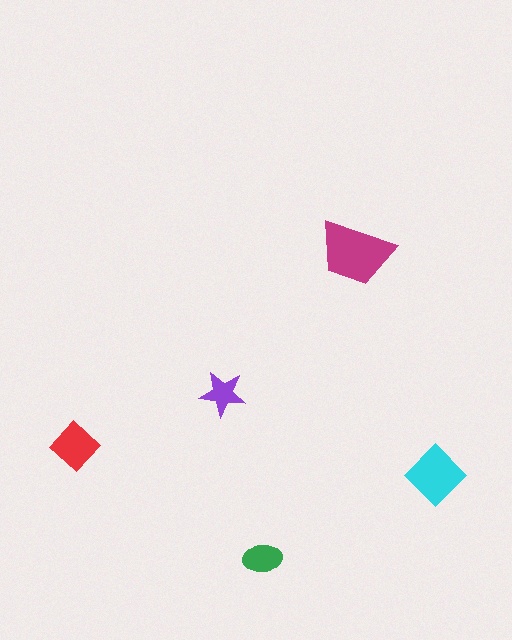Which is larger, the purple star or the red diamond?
The red diamond.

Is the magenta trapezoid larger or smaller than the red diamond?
Larger.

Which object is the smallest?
The purple star.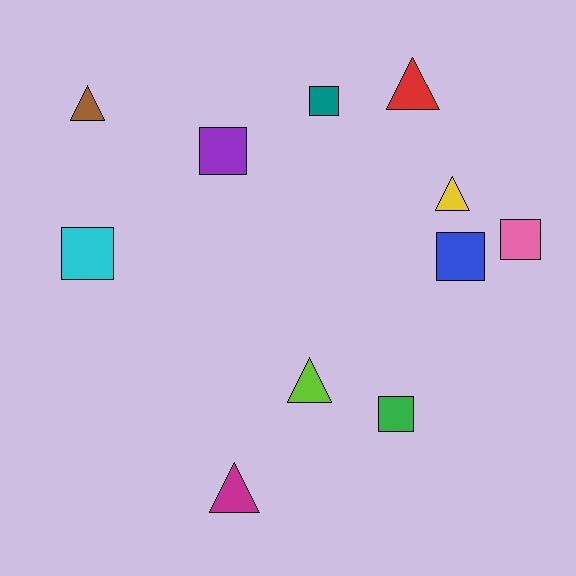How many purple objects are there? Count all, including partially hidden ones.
There is 1 purple object.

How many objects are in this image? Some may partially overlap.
There are 11 objects.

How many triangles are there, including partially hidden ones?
There are 5 triangles.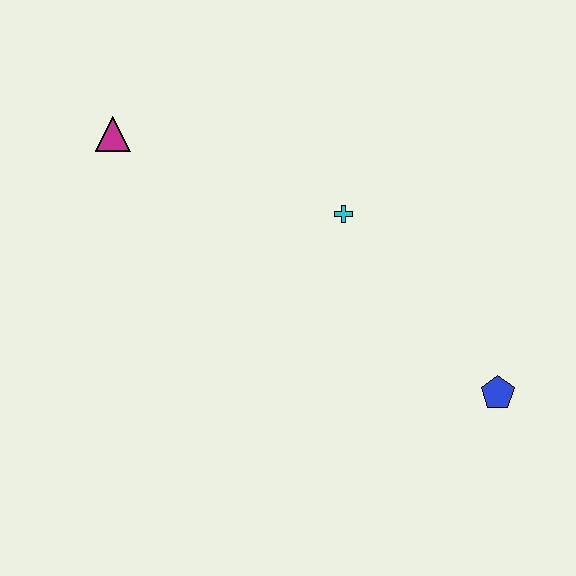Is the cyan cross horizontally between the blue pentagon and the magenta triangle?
Yes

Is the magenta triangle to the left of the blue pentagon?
Yes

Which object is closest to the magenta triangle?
The cyan cross is closest to the magenta triangle.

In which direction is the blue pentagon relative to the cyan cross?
The blue pentagon is below the cyan cross.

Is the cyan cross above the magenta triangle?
No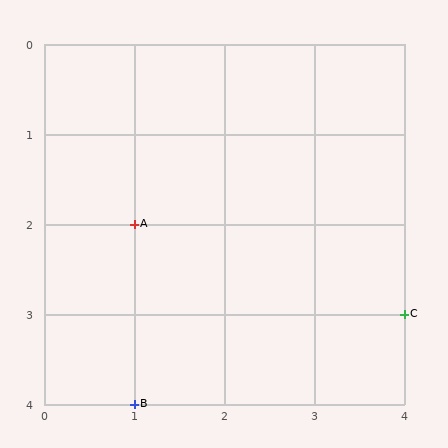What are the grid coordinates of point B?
Point B is at grid coordinates (1, 4).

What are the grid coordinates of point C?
Point C is at grid coordinates (4, 3).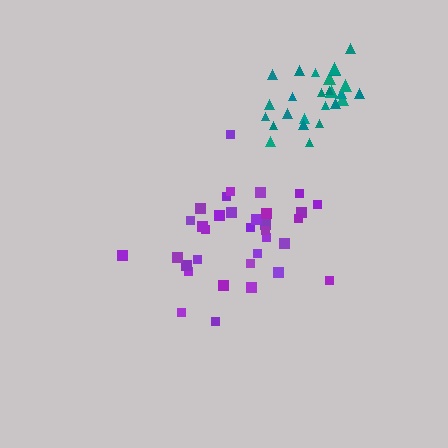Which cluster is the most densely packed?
Teal.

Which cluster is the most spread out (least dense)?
Purple.